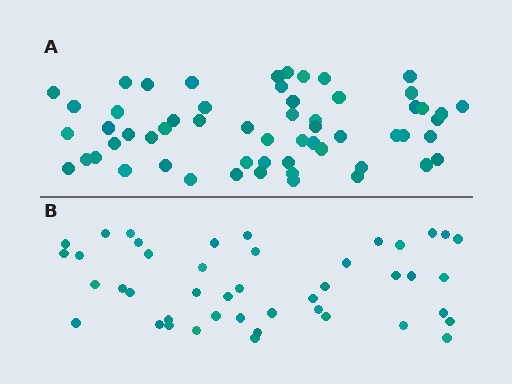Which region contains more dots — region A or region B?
Region A (the top region) has more dots.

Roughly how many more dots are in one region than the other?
Region A has approximately 15 more dots than region B.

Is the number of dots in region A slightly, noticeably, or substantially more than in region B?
Region A has noticeably more, but not dramatically so. The ratio is roughly 1.3 to 1.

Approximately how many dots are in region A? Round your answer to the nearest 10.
About 60 dots. (The exact count is 58, which rounds to 60.)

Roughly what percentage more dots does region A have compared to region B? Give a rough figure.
About 30% more.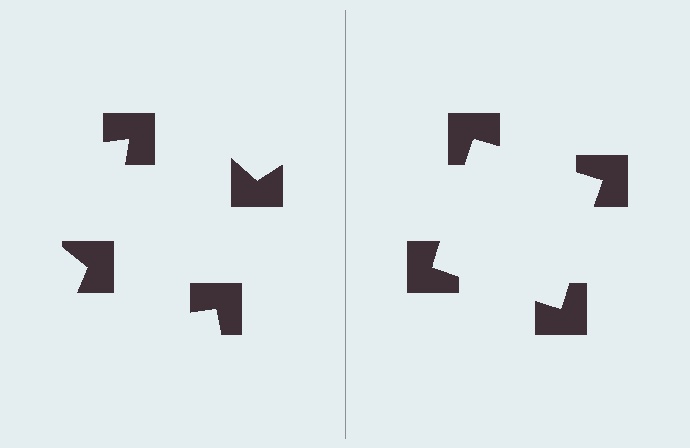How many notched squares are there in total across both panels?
8 — 4 on each side.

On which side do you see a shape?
An illusory square appears on the right side. On the left side the wedge cuts are rotated, so no coherent shape forms.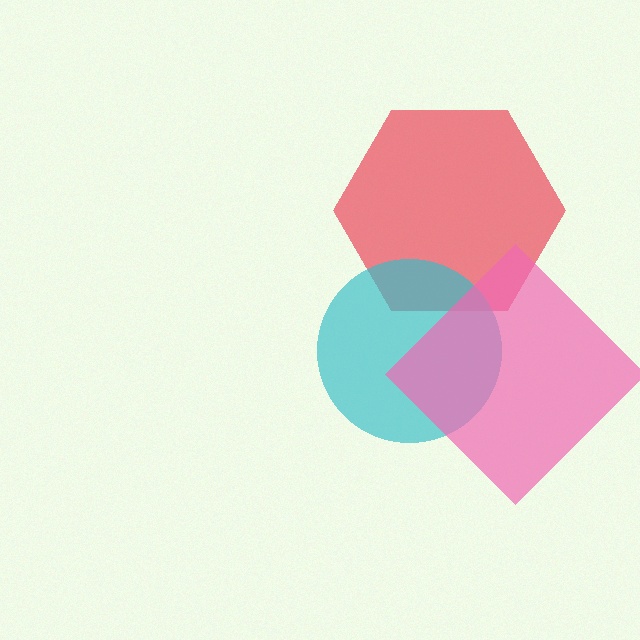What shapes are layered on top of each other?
The layered shapes are: a red hexagon, a cyan circle, a pink diamond.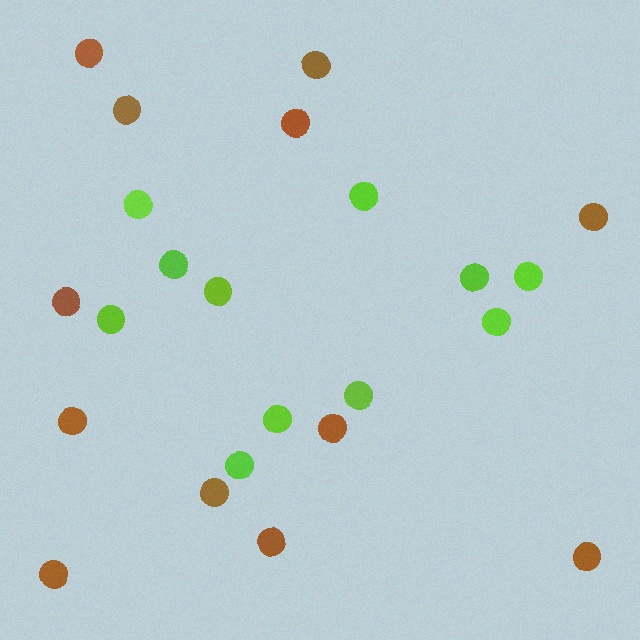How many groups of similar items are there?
There are 2 groups: one group of brown circles (12) and one group of lime circles (11).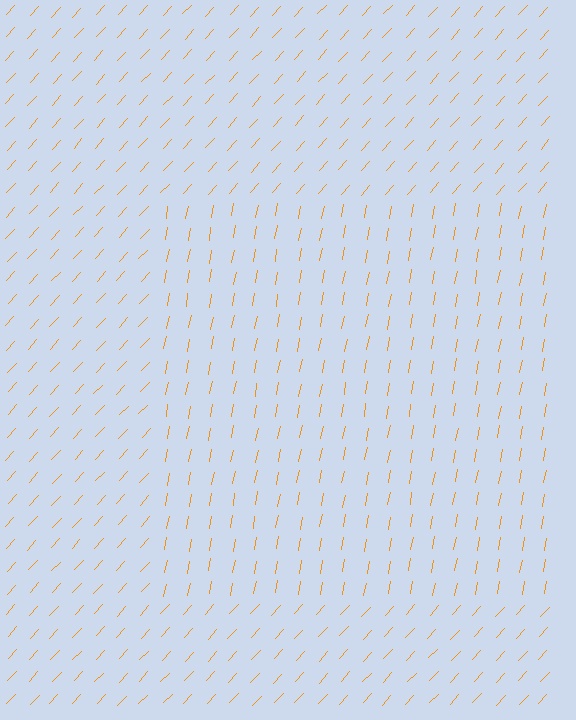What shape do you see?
I see a rectangle.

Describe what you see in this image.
The image is filled with small orange line segments. A rectangle region in the image has lines oriented differently from the surrounding lines, creating a visible texture boundary.